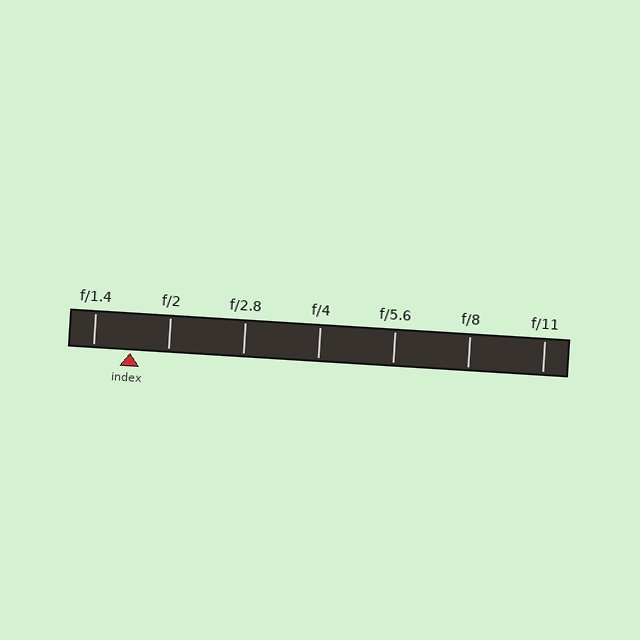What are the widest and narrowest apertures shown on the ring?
The widest aperture shown is f/1.4 and the narrowest is f/11.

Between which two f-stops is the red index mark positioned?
The index mark is between f/1.4 and f/2.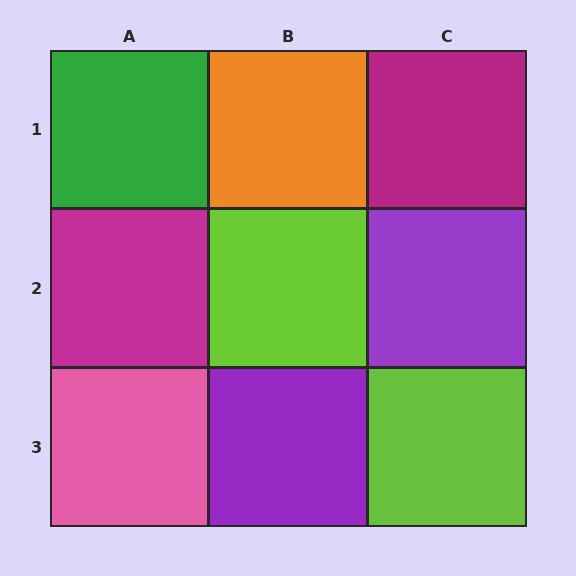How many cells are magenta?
2 cells are magenta.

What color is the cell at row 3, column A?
Pink.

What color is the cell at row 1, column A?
Green.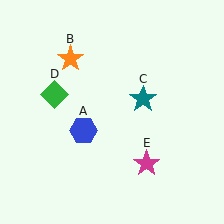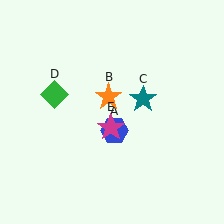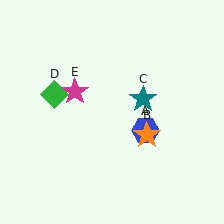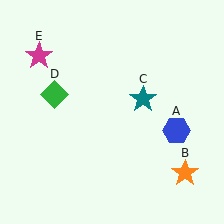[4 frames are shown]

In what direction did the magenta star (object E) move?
The magenta star (object E) moved up and to the left.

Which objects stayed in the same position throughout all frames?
Teal star (object C) and green diamond (object D) remained stationary.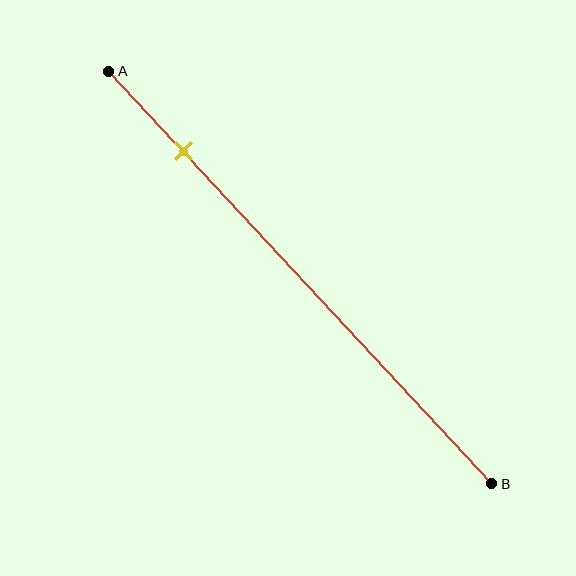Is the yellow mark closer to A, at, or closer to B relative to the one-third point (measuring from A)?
The yellow mark is closer to point A than the one-third point of segment AB.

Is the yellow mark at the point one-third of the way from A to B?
No, the mark is at about 20% from A, not at the 33% one-third point.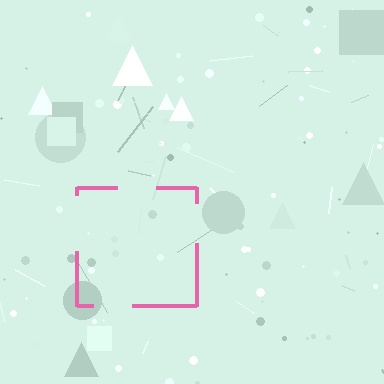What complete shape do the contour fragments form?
The contour fragments form a square.